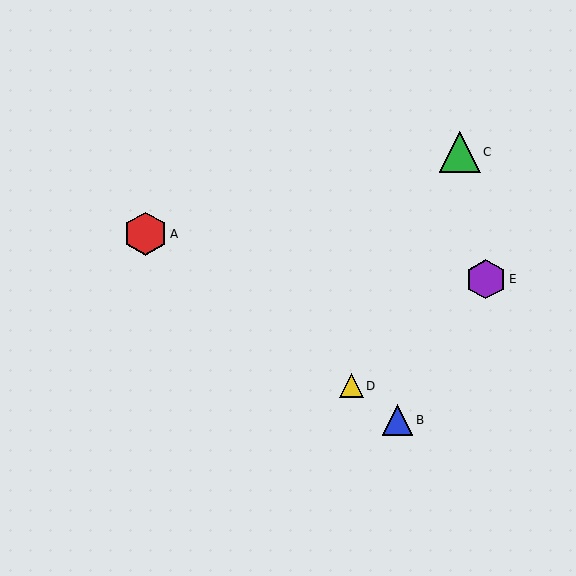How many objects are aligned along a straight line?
3 objects (A, B, D) are aligned along a straight line.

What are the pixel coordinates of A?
Object A is at (146, 234).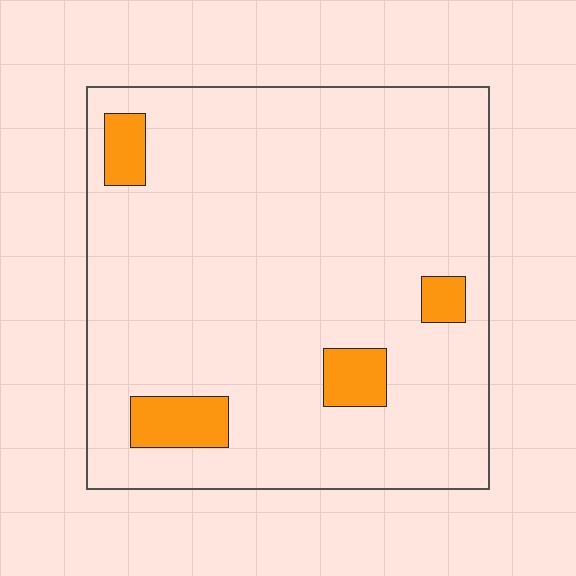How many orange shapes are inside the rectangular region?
4.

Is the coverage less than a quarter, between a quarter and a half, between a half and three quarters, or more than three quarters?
Less than a quarter.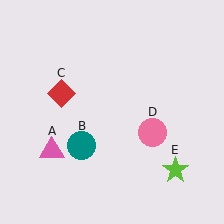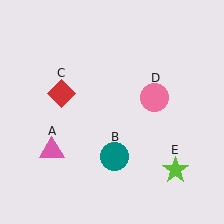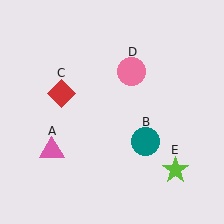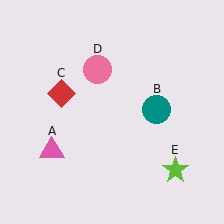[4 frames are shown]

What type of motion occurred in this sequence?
The teal circle (object B), pink circle (object D) rotated counterclockwise around the center of the scene.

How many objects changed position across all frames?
2 objects changed position: teal circle (object B), pink circle (object D).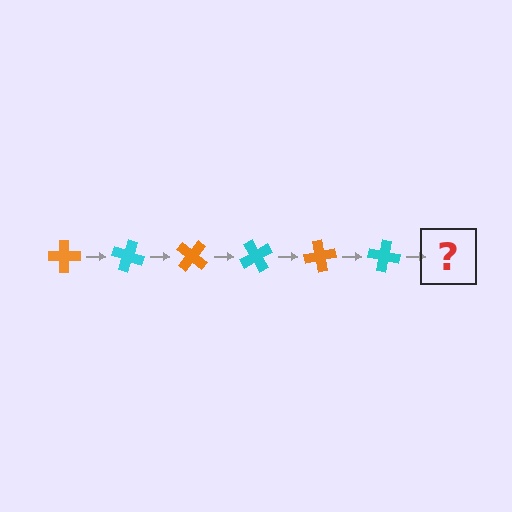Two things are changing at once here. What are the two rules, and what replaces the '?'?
The two rules are that it rotates 20 degrees each step and the color cycles through orange and cyan. The '?' should be an orange cross, rotated 120 degrees from the start.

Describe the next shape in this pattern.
It should be an orange cross, rotated 120 degrees from the start.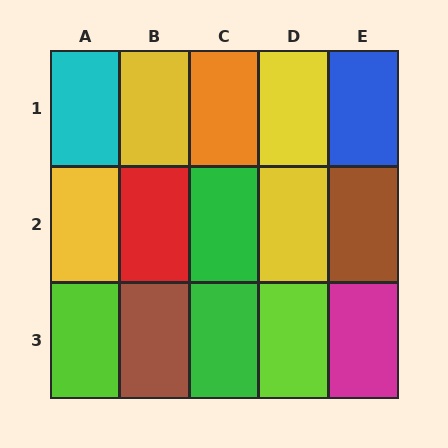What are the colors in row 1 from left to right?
Cyan, yellow, orange, yellow, blue.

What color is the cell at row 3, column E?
Magenta.